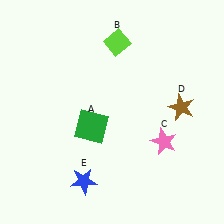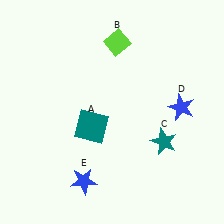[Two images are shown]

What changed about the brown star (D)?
In Image 1, D is brown. In Image 2, it changed to blue.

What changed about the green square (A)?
In Image 1, A is green. In Image 2, it changed to teal.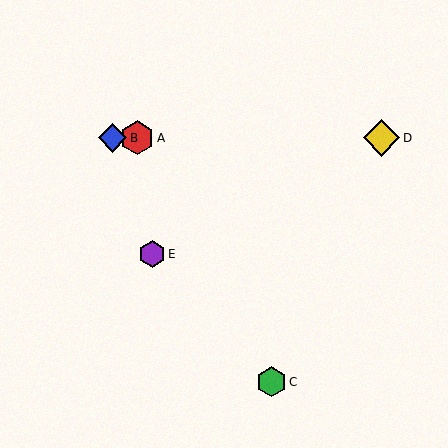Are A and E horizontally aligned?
No, A is at y≈138 and E is at y≈254.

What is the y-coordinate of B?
Object B is at y≈138.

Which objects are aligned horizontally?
Objects A, B, D are aligned horizontally.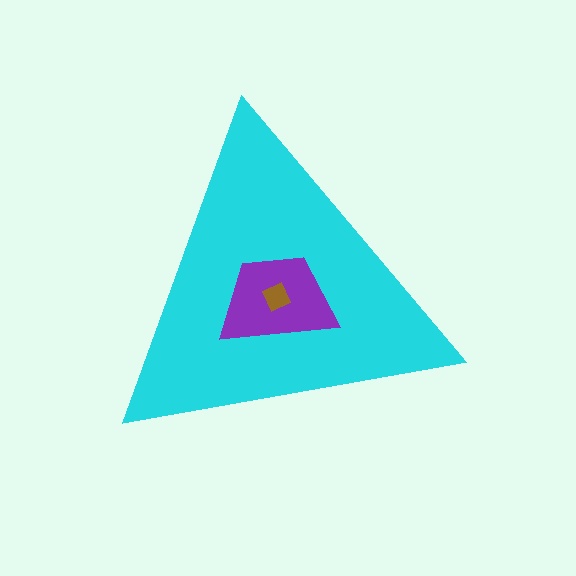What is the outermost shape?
The cyan triangle.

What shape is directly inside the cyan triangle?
The purple trapezoid.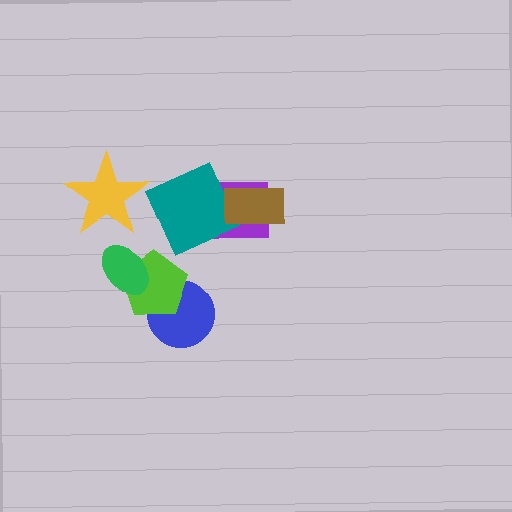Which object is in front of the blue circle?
The lime pentagon is in front of the blue circle.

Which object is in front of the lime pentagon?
The green ellipse is in front of the lime pentagon.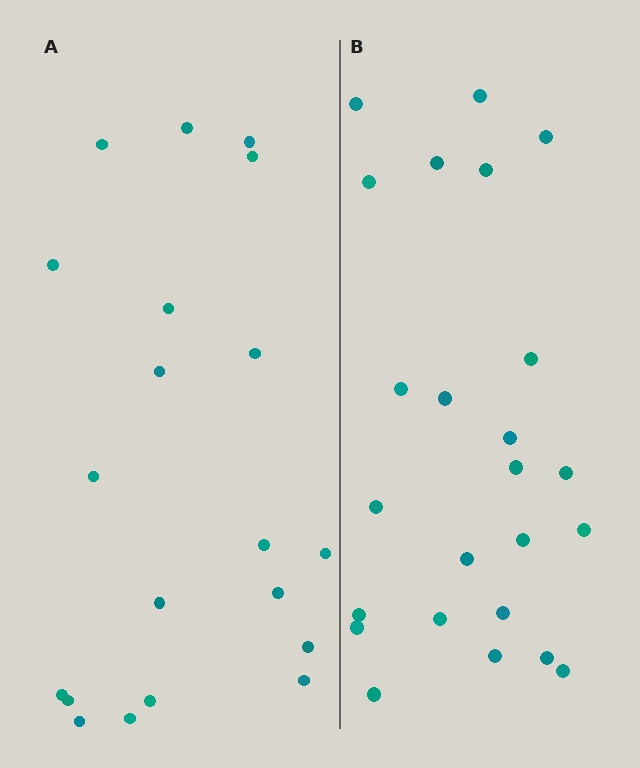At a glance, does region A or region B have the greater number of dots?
Region B (the right region) has more dots.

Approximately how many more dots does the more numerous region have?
Region B has about 4 more dots than region A.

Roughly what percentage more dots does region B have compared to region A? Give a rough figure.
About 20% more.